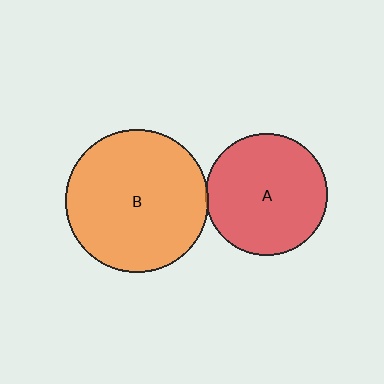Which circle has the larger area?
Circle B (orange).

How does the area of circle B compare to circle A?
Approximately 1.4 times.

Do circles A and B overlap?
Yes.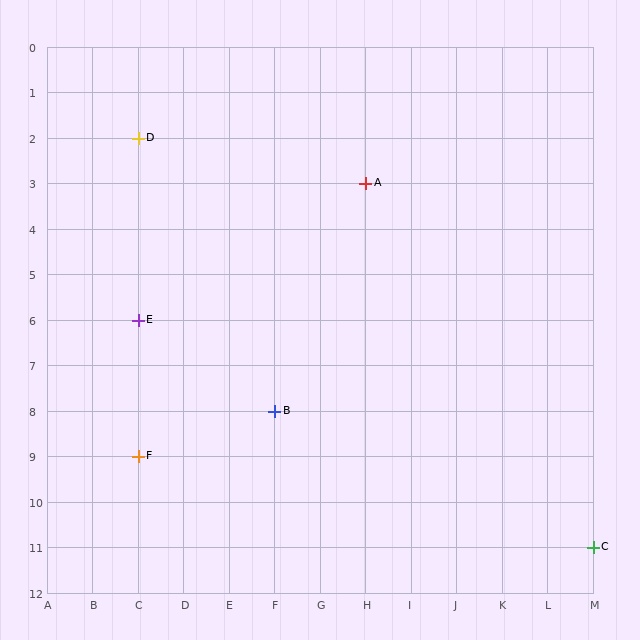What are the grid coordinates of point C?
Point C is at grid coordinates (M, 11).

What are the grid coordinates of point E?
Point E is at grid coordinates (C, 6).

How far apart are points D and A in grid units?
Points D and A are 5 columns and 1 row apart (about 5.1 grid units diagonally).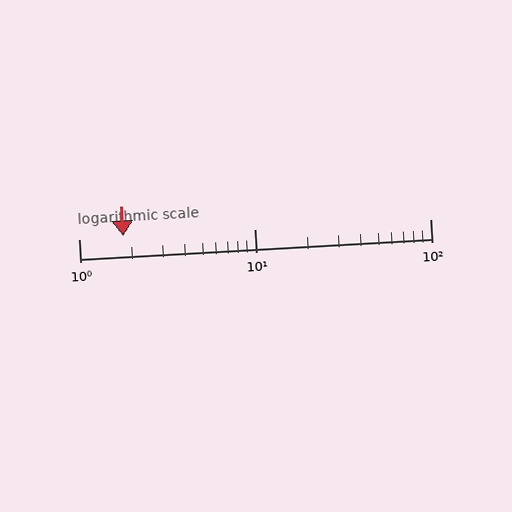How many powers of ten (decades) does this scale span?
The scale spans 2 decades, from 1 to 100.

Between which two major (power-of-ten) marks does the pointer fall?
The pointer is between 1 and 10.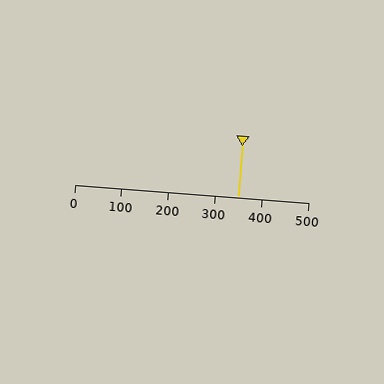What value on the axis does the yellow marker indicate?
The marker indicates approximately 350.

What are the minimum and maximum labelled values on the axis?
The axis runs from 0 to 500.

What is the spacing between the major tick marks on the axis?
The major ticks are spaced 100 apart.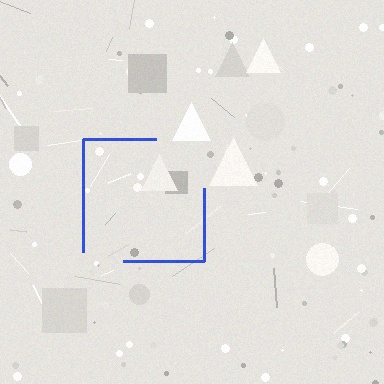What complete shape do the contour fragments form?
The contour fragments form a square.